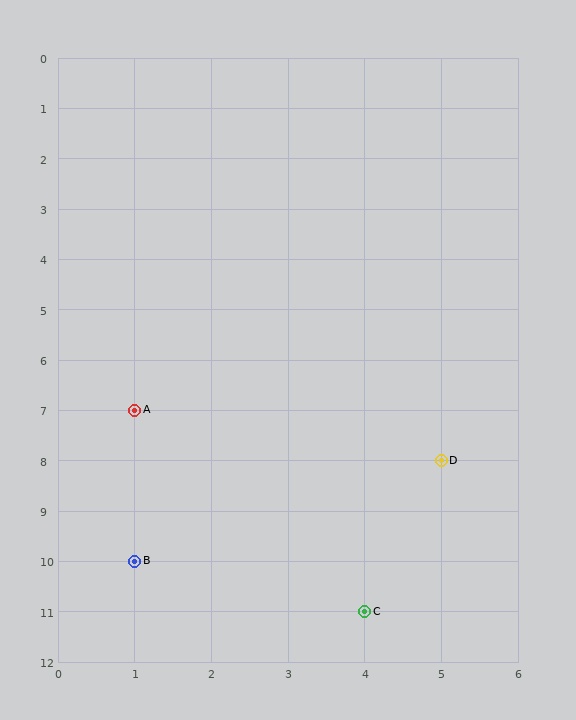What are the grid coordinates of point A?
Point A is at grid coordinates (1, 7).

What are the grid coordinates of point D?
Point D is at grid coordinates (5, 8).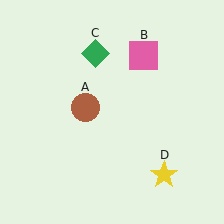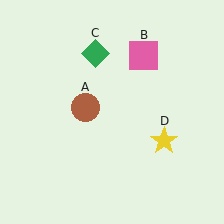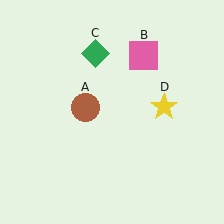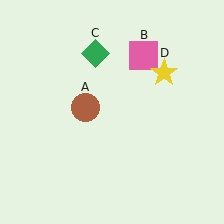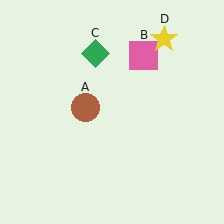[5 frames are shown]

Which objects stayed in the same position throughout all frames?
Brown circle (object A) and pink square (object B) and green diamond (object C) remained stationary.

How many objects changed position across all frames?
1 object changed position: yellow star (object D).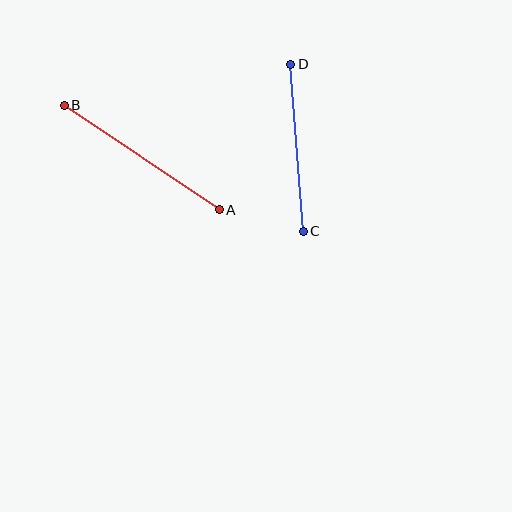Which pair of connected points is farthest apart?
Points A and B are farthest apart.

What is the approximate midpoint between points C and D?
The midpoint is at approximately (297, 148) pixels.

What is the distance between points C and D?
The distance is approximately 167 pixels.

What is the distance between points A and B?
The distance is approximately 187 pixels.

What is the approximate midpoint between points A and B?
The midpoint is at approximately (142, 158) pixels.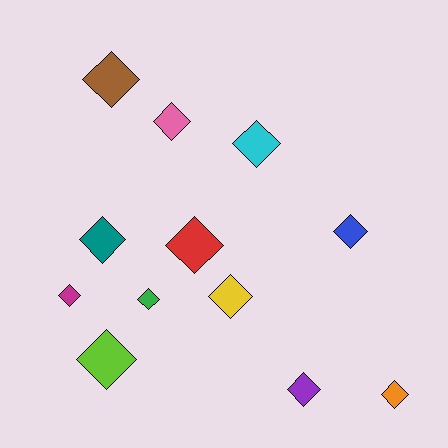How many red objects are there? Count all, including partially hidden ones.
There is 1 red object.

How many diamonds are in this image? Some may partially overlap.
There are 12 diamonds.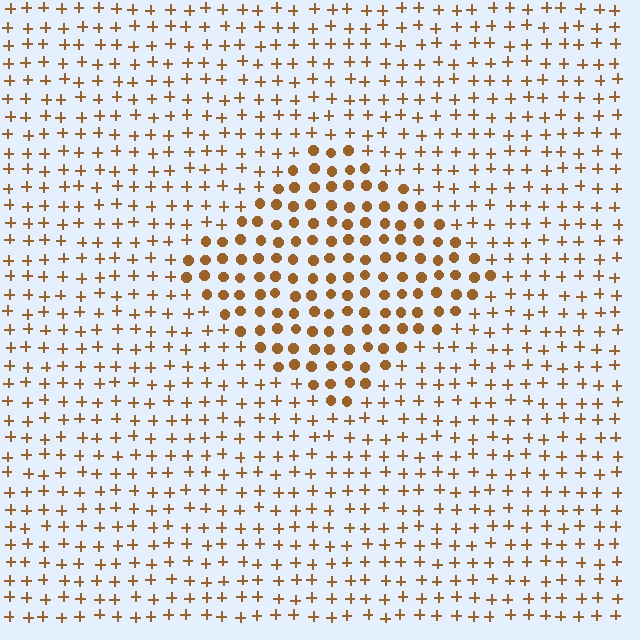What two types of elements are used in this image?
The image uses circles inside the diamond region and plus signs outside it.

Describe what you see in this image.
The image is filled with small brown elements arranged in a uniform grid. A diamond-shaped region contains circles, while the surrounding area contains plus signs. The boundary is defined purely by the change in element shape.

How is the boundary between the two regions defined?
The boundary is defined by a change in element shape: circles inside vs. plus signs outside. All elements share the same color and spacing.